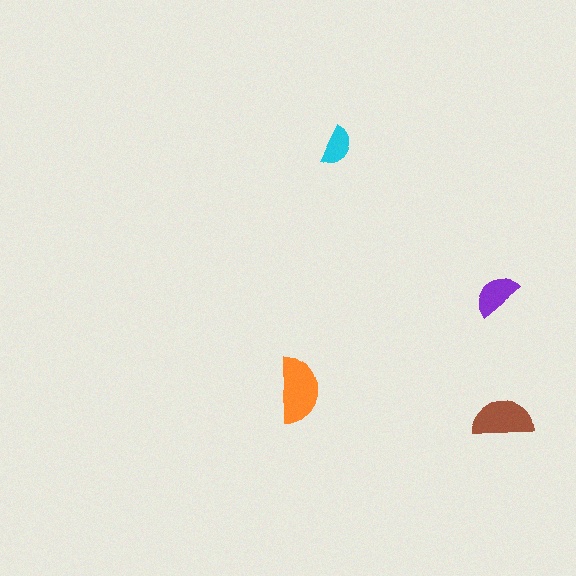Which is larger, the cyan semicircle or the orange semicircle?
The orange one.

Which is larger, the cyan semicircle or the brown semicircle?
The brown one.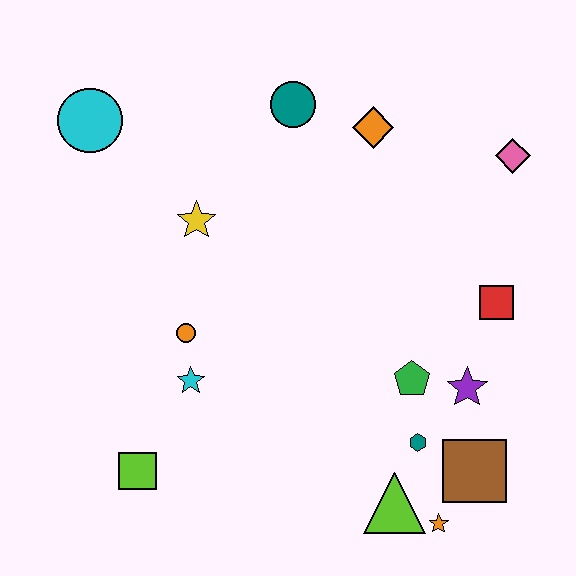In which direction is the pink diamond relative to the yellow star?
The pink diamond is to the right of the yellow star.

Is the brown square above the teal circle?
No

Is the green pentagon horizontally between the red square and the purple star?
No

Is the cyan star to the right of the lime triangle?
No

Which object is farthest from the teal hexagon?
The cyan circle is farthest from the teal hexagon.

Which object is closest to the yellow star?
The orange circle is closest to the yellow star.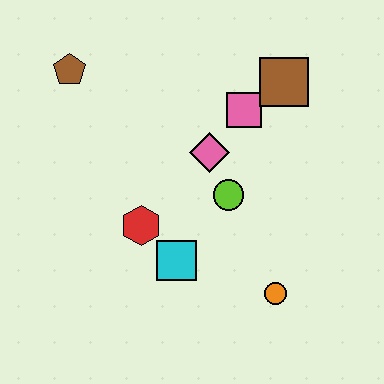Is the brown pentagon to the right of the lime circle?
No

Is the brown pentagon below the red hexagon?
No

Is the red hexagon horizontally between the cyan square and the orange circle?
No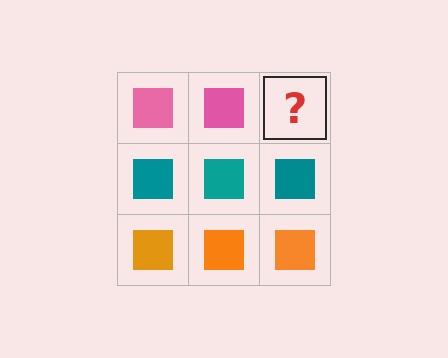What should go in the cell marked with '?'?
The missing cell should contain a pink square.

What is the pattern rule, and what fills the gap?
The rule is that each row has a consistent color. The gap should be filled with a pink square.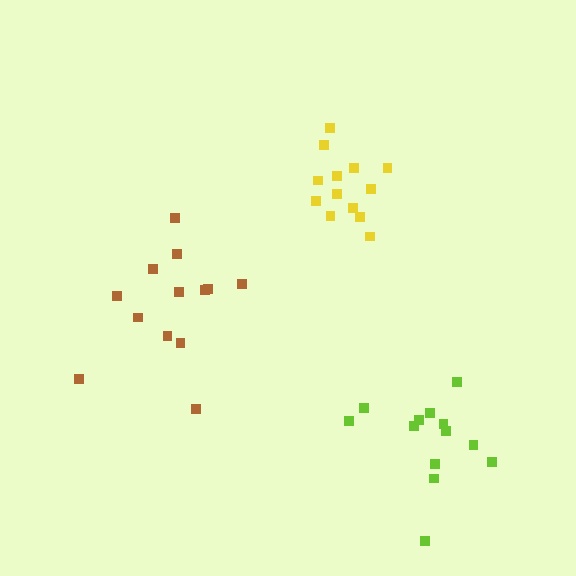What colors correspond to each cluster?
The clusters are colored: brown, lime, yellow.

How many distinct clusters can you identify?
There are 3 distinct clusters.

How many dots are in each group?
Group 1: 13 dots, Group 2: 13 dots, Group 3: 13 dots (39 total).